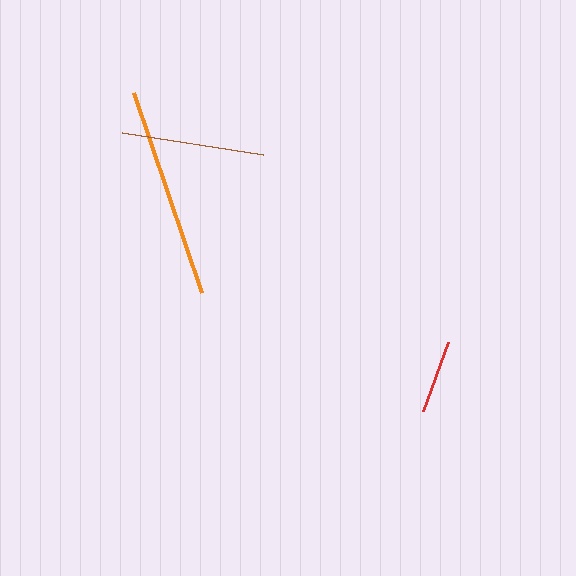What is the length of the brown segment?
The brown segment is approximately 143 pixels long.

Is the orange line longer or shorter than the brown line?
The orange line is longer than the brown line.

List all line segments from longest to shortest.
From longest to shortest: orange, brown, red.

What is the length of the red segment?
The red segment is approximately 73 pixels long.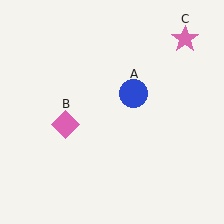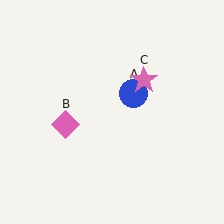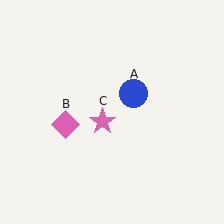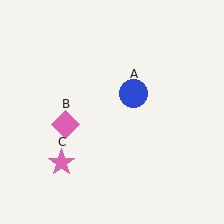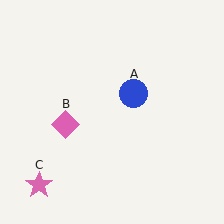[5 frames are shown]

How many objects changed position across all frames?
1 object changed position: pink star (object C).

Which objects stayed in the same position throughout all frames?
Blue circle (object A) and pink diamond (object B) remained stationary.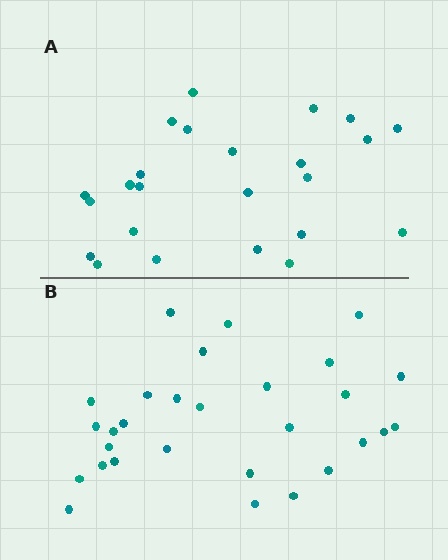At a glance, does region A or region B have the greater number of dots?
Region B (the bottom region) has more dots.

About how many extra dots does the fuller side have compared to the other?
Region B has about 5 more dots than region A.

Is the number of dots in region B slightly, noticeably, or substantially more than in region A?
Region B has only slightly more — the two regions are fairly close. The ratio is roughly 1.2 to 1.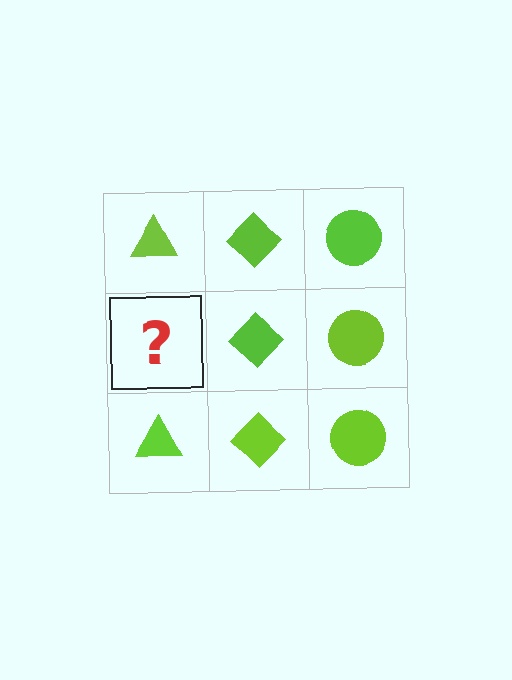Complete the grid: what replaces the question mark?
The question mark should be replaced with a lime triangle.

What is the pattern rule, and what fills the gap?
The rule is that each column has a consistent shape. The gap should be filled with a lime triangle.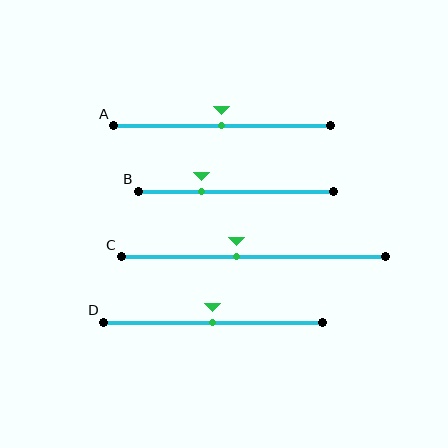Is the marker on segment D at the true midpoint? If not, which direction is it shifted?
Yes, the marker on segment D is at the true midpoint.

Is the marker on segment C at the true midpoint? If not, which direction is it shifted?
No, the marker on segment C is shifted to the left by about 6% of the segment length.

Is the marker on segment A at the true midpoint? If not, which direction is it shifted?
Yes, the marker on segment A is at the true midpoint.